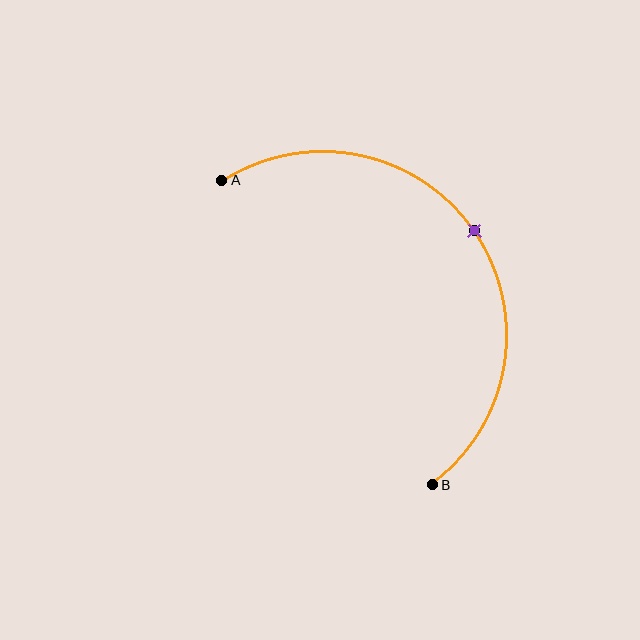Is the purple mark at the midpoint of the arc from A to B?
Yes. The purple mark lies on the arc at equal arc-length from both A and B — it is the arc midpoint.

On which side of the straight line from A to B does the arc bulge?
The arc bulges above and to the right of the straight line connecting A and B.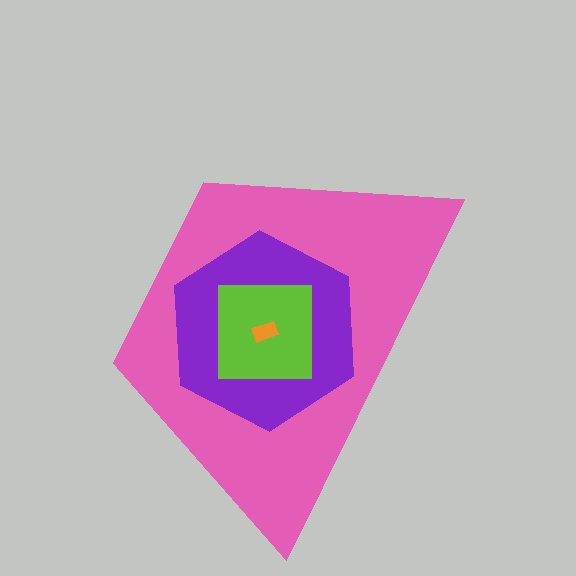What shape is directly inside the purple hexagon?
The lime square.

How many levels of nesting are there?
4.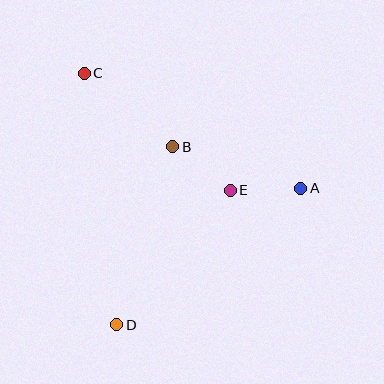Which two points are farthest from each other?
Points C and D are farthest from each other.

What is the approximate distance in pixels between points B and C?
The distance between B and C is approximately 115 pixels.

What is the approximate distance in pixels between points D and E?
The distance between D and E is approximately 176 pixels.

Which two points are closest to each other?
Points A and E are closest to each other.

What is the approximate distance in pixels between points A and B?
The distance between A and B is approximately 135 pixels.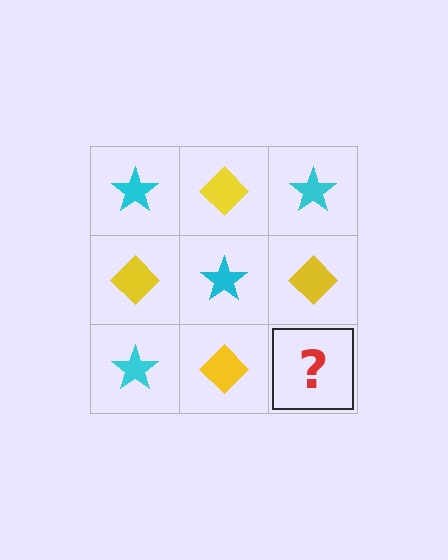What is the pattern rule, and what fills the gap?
The rule is that it alternates cyan star and yellow diamond in a checkerboard pattern. The gap should be filled with a cyan star.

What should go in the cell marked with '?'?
The missing cell should contain a cyan star.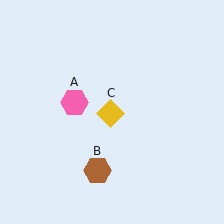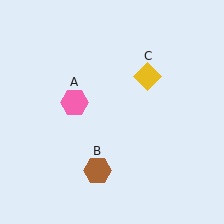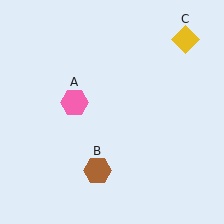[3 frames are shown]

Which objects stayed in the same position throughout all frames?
Pink hexagon (object A) and brown hexagon (object B) remained stationary.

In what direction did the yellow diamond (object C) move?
The yellow diamond (object C) moved up and to the right.